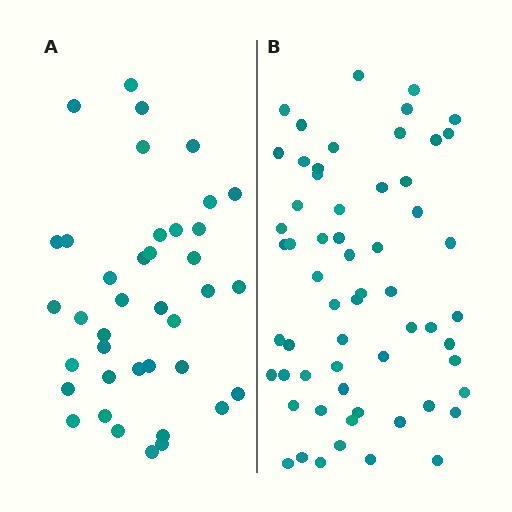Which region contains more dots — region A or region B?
Region B (the right region) has more dots.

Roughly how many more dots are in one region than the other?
Region B has approximately 20 more dots than region A.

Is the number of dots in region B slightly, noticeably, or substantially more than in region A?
Region B has substantially more. The ratio is roughly 1.5 to 1.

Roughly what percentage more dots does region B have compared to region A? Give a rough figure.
About 55% more.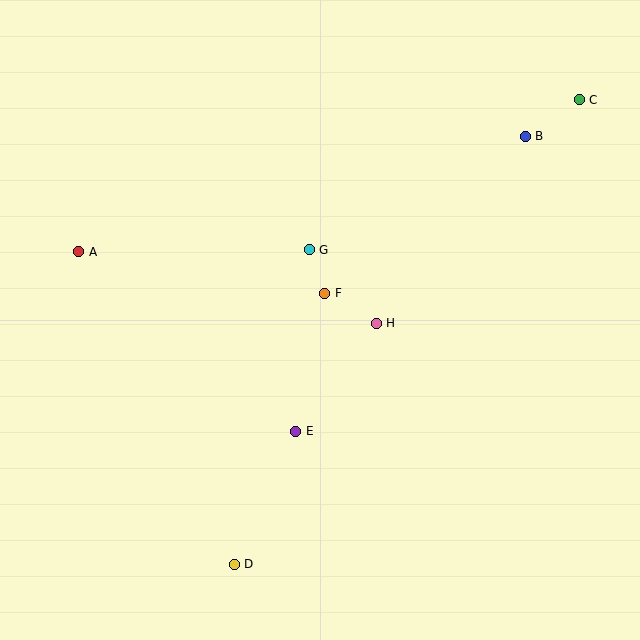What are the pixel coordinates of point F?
Point F is at (325, 293).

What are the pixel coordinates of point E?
Point E is at (296, 431).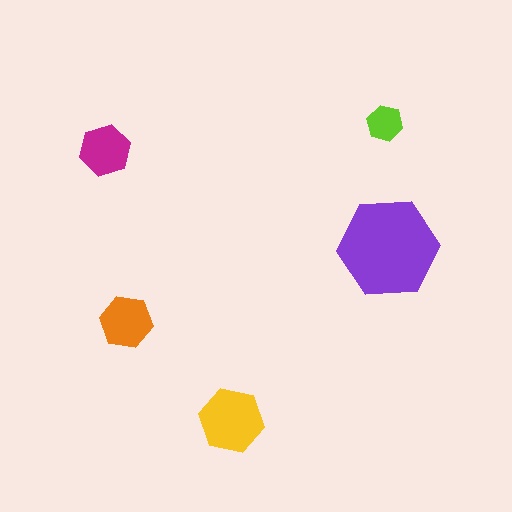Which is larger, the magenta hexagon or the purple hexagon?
The purple one.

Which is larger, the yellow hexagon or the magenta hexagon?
The yellow one.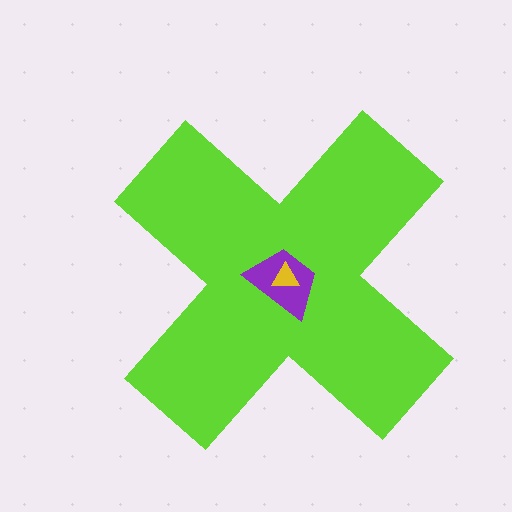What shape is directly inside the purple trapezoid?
The yellow triangle.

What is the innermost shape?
The yellow triangle.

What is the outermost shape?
The lime cross.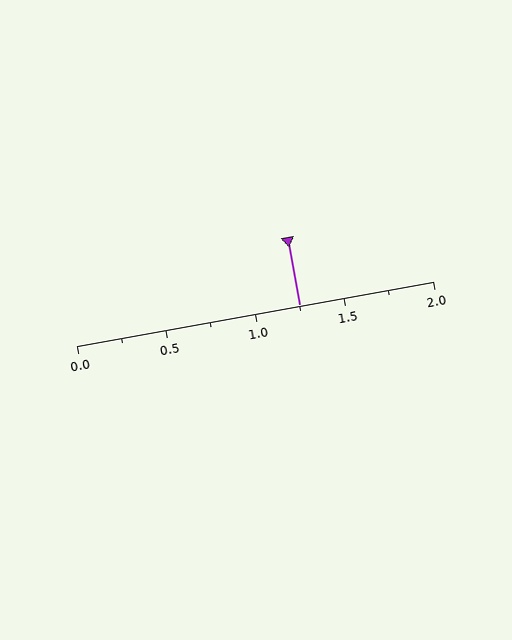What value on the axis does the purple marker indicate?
The marker indicates approximately 1.25.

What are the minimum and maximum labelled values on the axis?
The axis runs from 0.0 to 2.0.